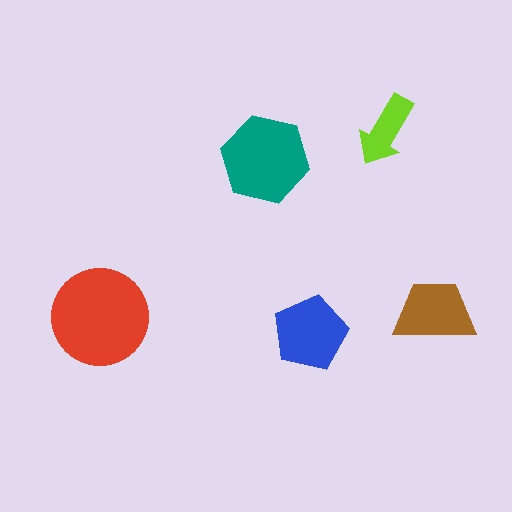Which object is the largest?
The red circle.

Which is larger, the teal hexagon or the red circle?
The red circle.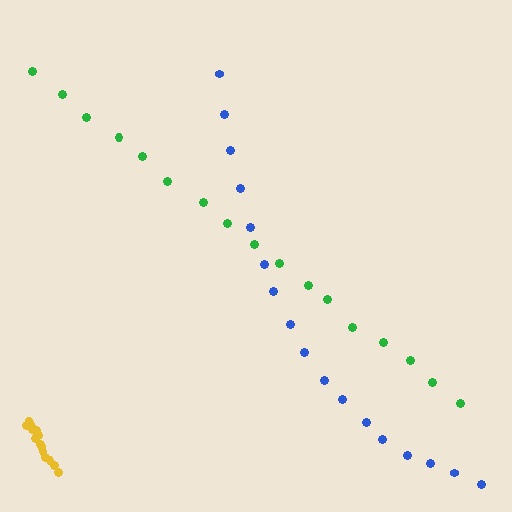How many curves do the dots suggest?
There are 3 distinct paths.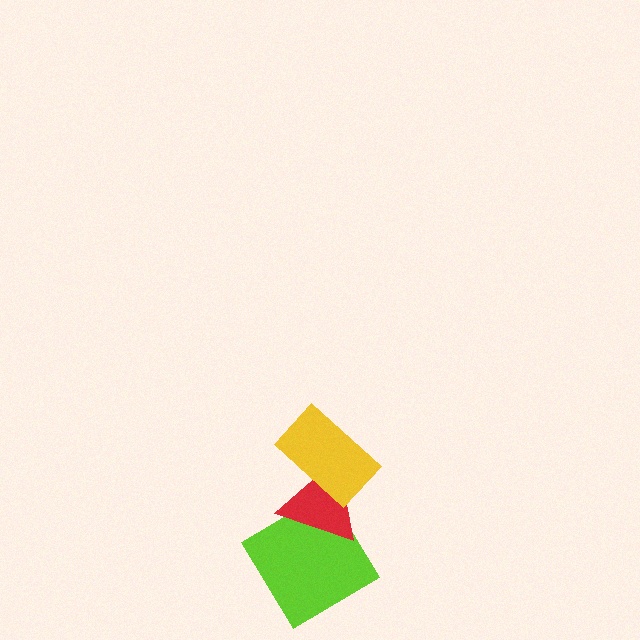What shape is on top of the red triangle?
The yellow rectangle is on top of the red triangle.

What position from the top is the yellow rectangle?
The yellow rectangle is 1st from the top.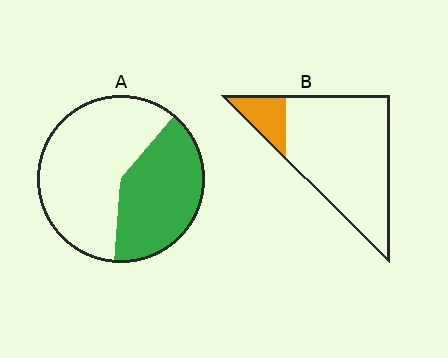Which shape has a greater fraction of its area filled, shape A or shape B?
Shape A.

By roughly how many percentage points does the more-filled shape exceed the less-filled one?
By roughly 25 percentage points (A over B).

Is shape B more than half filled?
No.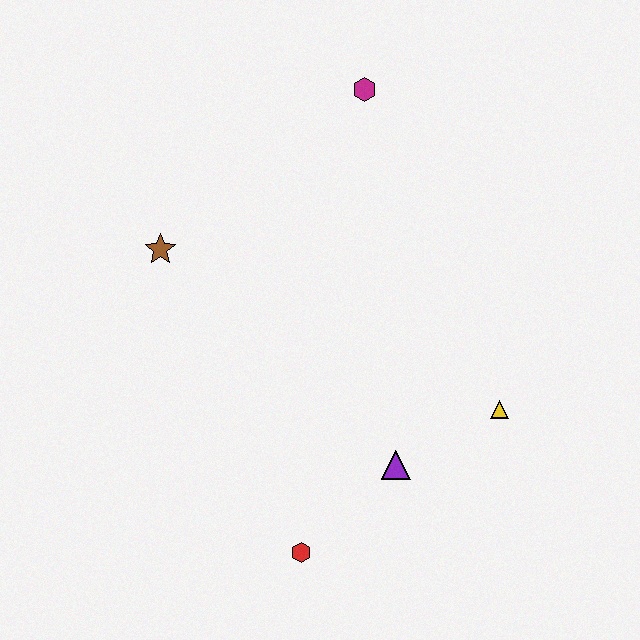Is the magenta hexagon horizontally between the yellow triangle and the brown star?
Yes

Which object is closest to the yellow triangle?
The purple triangle is closest to the yellow triangle.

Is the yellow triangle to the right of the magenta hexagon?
Yes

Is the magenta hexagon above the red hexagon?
Yes